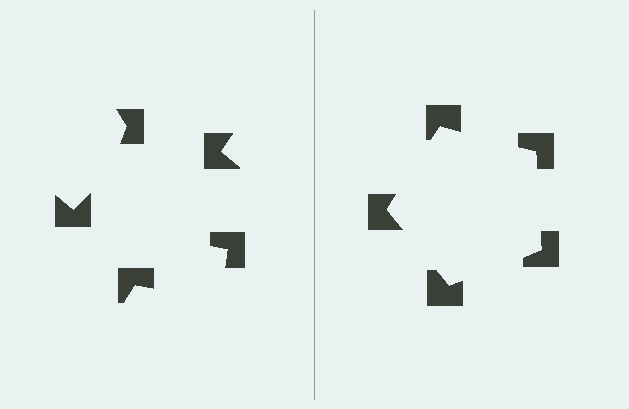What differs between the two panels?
The notched squares are positioned identically on both sides; only the wedge orientations differ. On the right they align to a pentagon; on the left they are misaligned.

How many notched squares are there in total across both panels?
10 — 5 on each side.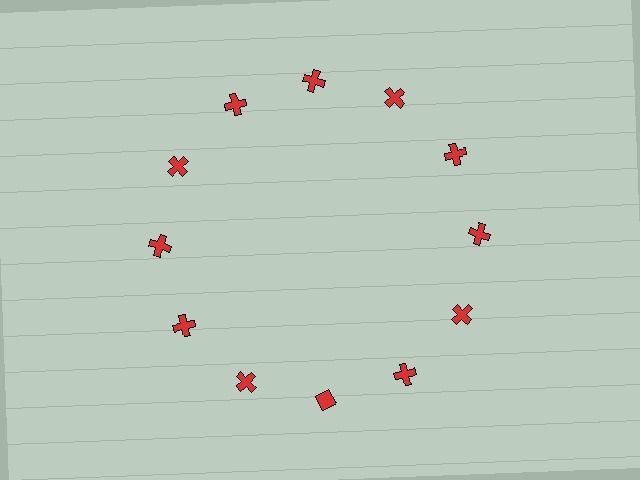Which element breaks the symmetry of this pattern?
The red diamond at roughly the 6 o'clock position breaks the symmetry. All other shapes are red crosses.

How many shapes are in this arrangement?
There are 12 shapes arranged in a ring pattern.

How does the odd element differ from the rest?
It has a different shape: diamond instead of cross.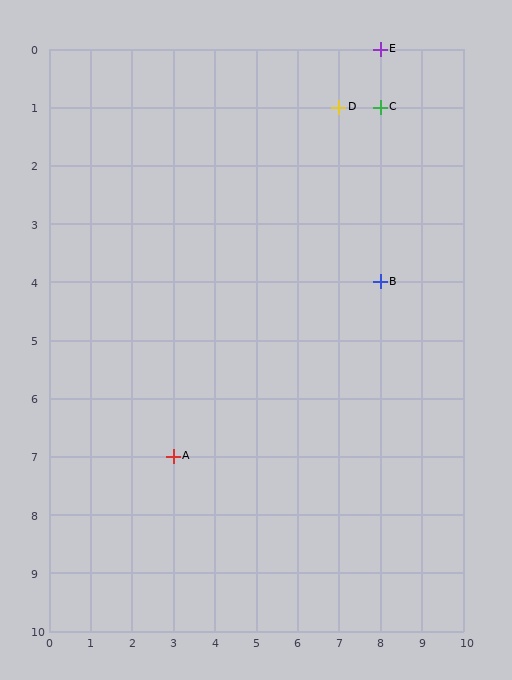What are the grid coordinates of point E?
Point E is at grid coordinates (8, 0).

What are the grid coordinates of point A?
Point A is at grid coordinates (3, 7).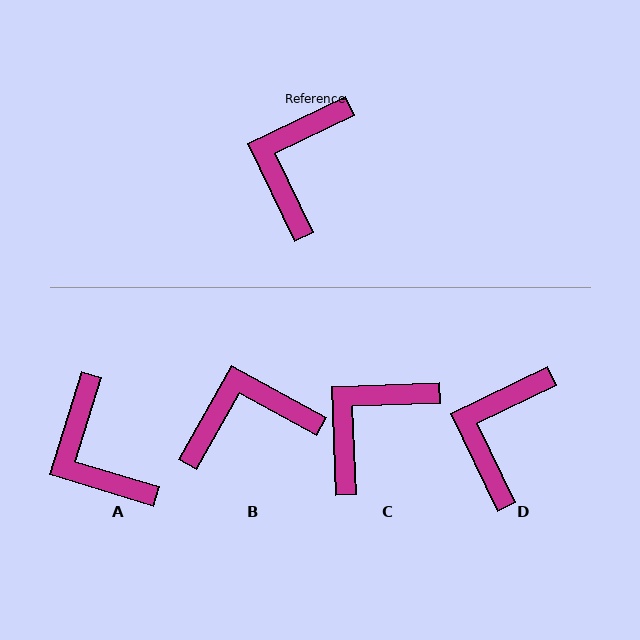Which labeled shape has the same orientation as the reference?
D.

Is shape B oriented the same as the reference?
No, it is off by about 55 degrees.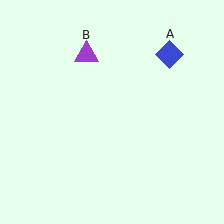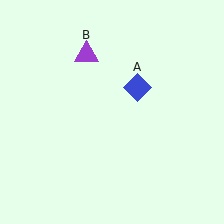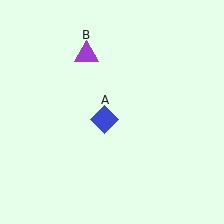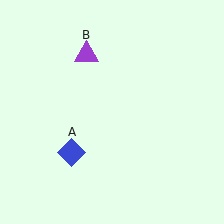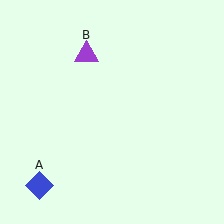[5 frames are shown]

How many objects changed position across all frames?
1 object changed position: blue diamond (object A).